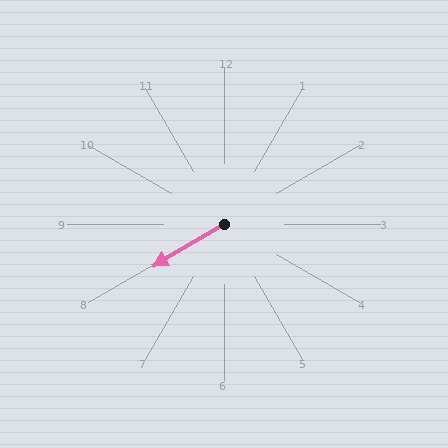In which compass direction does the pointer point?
Southwest.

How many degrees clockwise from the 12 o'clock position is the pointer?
Approximately 239 degrees.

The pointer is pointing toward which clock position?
Roughly 8 o'clock.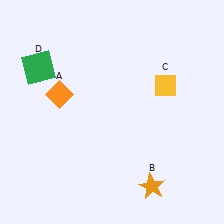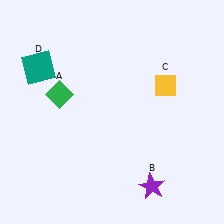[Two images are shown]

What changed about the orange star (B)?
In Image 1, B is orange. In Image 2, it changed to purple.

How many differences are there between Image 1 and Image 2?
There are 3 differences between the two images.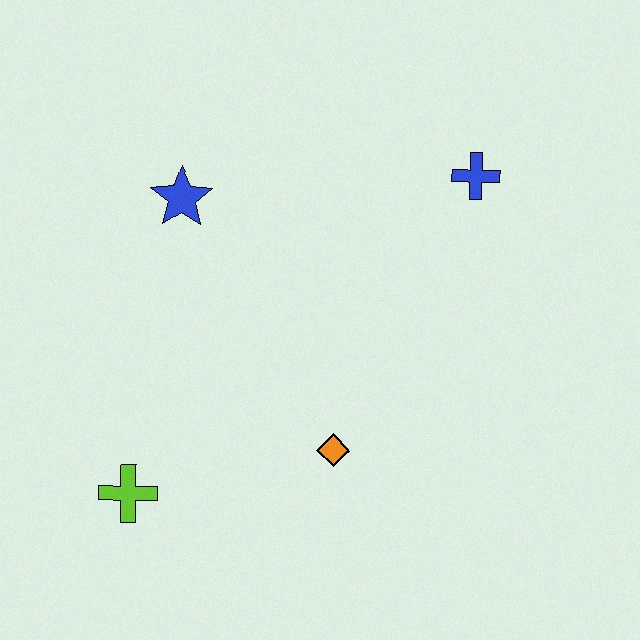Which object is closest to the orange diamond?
The lime cross is closest to the orange diamond.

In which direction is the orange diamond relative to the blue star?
The orange diamond is below the blue star.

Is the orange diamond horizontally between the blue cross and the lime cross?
Yes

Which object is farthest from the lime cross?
The blue cross is farthest from the lime cross.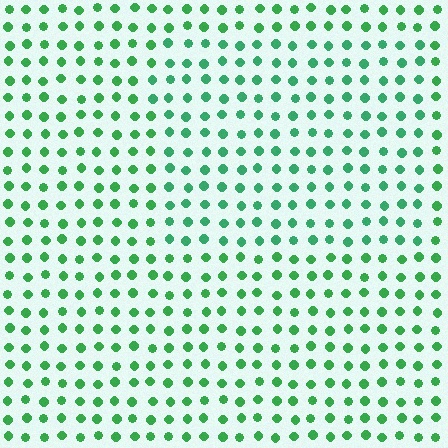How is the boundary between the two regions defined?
The boundary is defined purely by a slight shift in hue (about 17 degrees). Spacing, size, and orientation are identical on both sides.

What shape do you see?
I see a rectangle.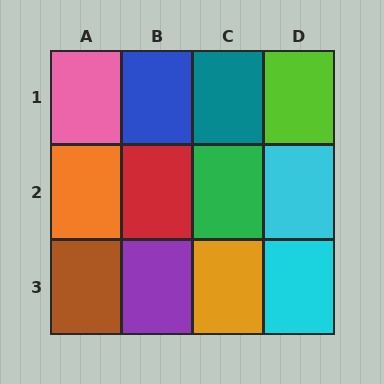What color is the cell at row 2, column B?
Red.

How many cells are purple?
1 cell is purple.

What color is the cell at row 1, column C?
Teal.